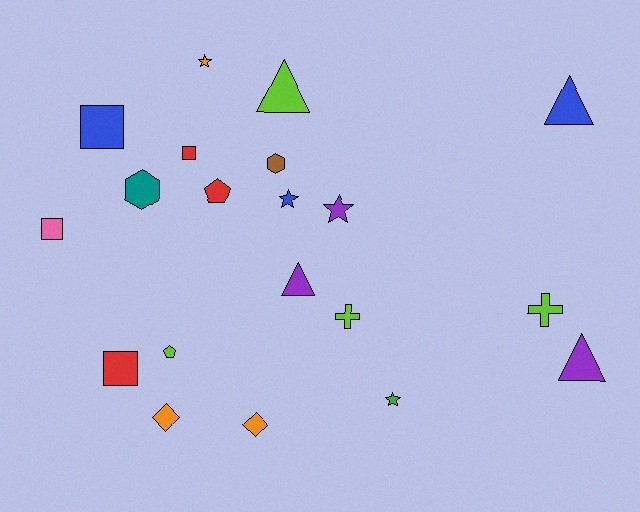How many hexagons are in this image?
There are 2 hexagons.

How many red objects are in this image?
There are 3 red objects.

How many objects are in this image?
There are 20 objects.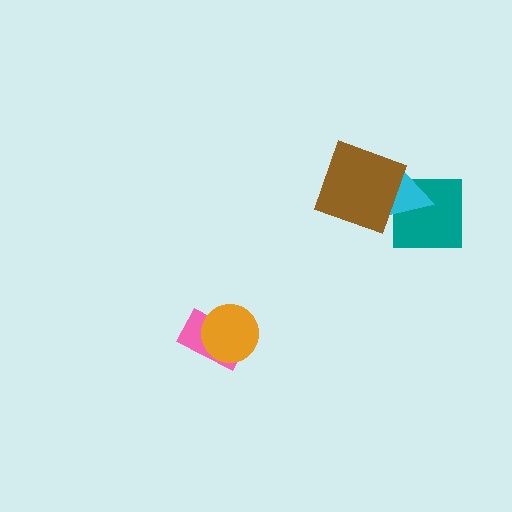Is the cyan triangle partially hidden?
Yes, it is partially covered by another shape.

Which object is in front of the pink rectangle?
The orange circle is in front of the pink rectangle.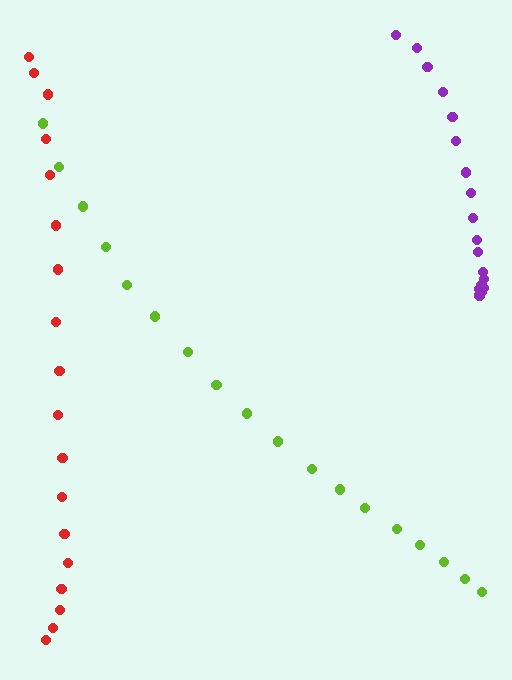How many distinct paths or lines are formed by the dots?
There are 3 distinct paths.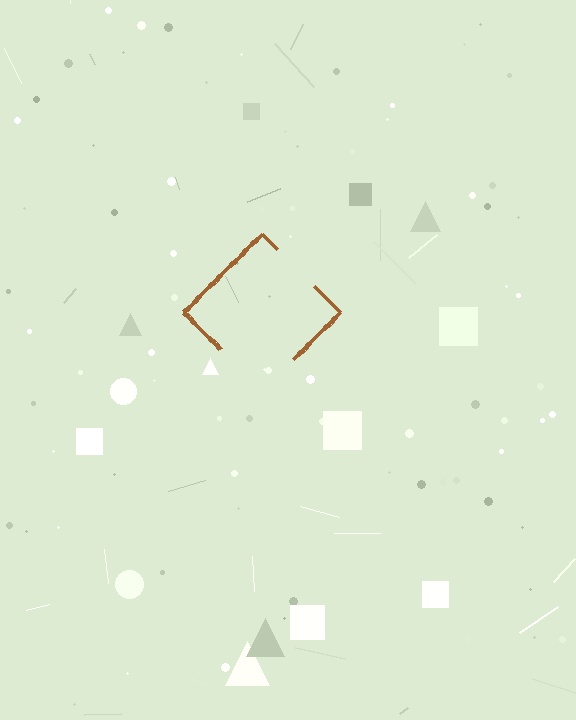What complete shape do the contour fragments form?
The contour fragments form a diamond.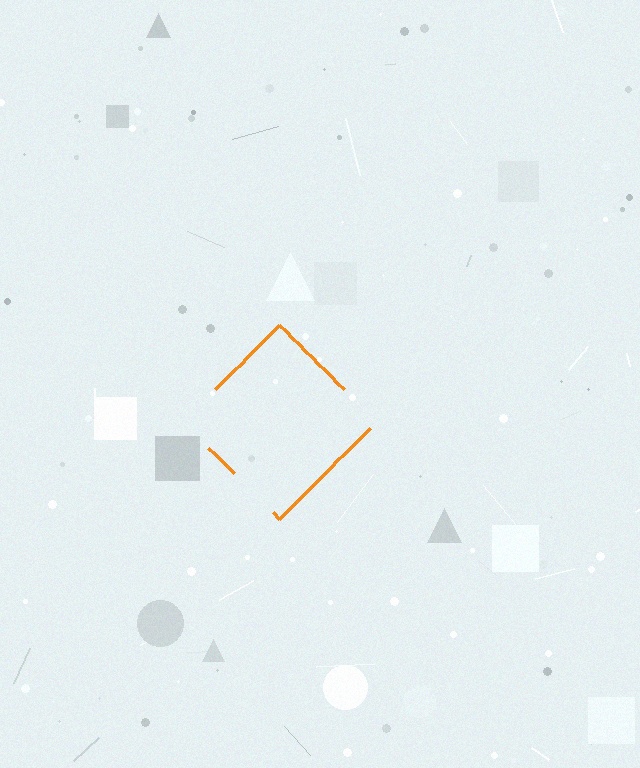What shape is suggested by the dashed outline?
The dashed outline suggests a diamond.